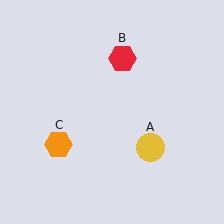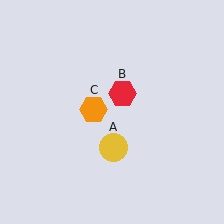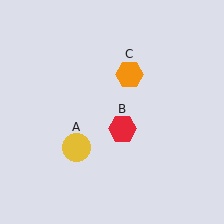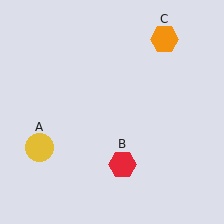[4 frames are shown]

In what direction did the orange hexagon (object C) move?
The orange hexagon (object C) moved up and to the right.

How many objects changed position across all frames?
3 objects changed position: yellow circle (object A), red hexagon (object B), orange hexagon (object C).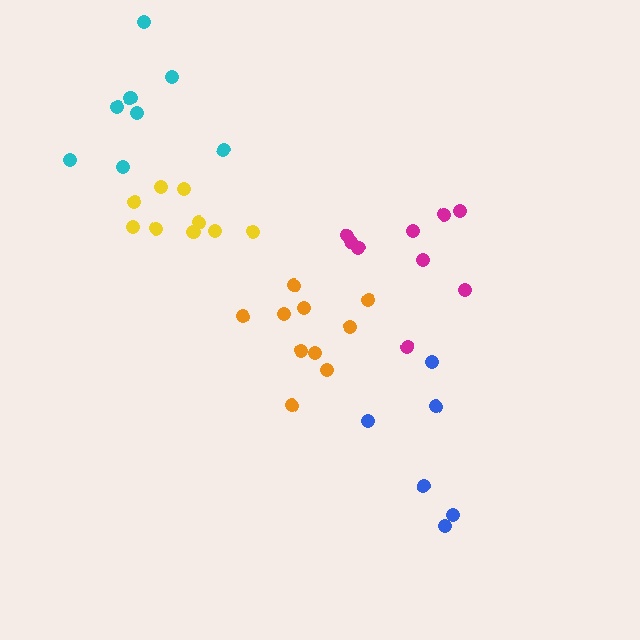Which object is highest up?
The cyan cluster is topmost.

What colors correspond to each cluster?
The clusters are colored: blue, yellow, orange, magenta, cyan.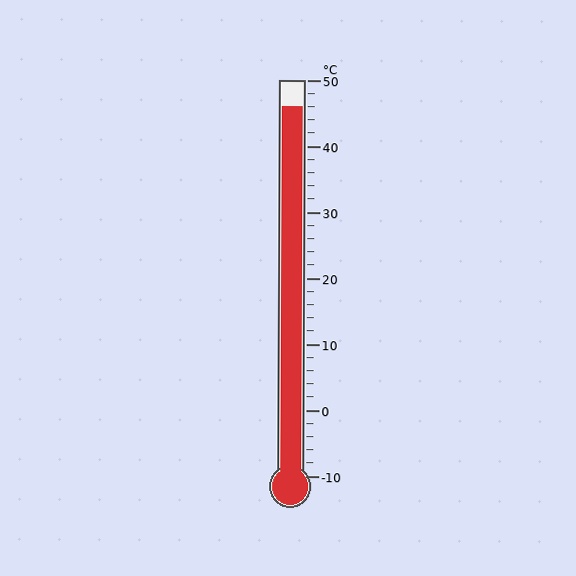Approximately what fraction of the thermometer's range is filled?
The thermometer is filled to approximately 95% of its range.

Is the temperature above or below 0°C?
The temperature is above 0°C.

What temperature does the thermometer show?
The thermometer shows approximately 46°C.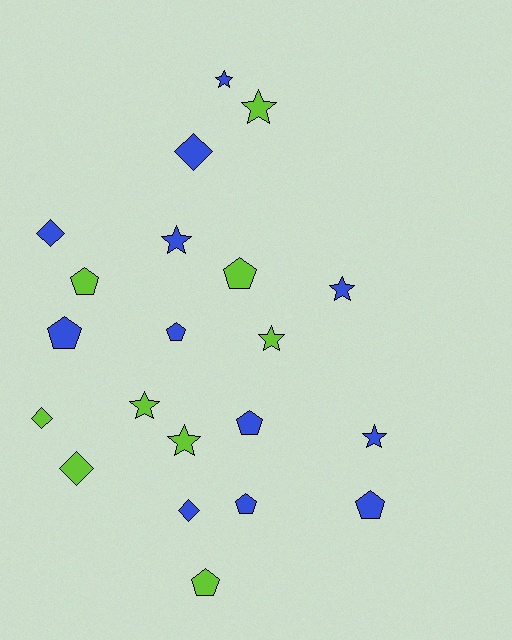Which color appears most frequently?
Blue, with 12 objects.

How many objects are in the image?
There are 21 objects.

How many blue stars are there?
There are 4 blue stars.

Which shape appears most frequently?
Star, with 8 objects.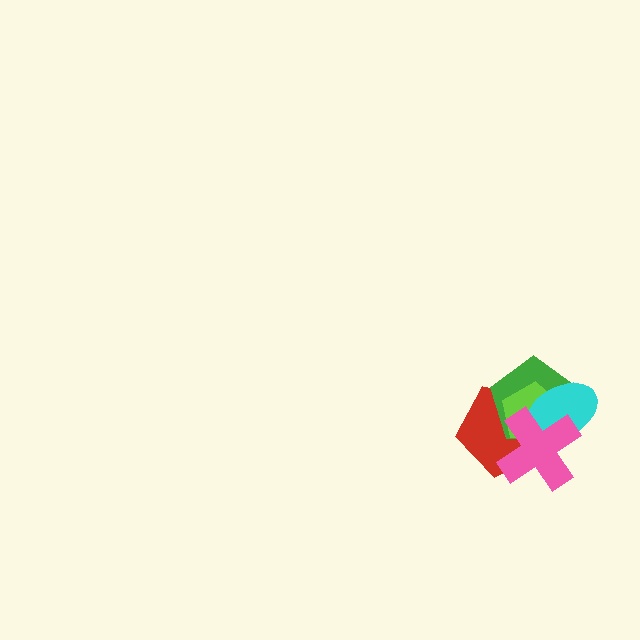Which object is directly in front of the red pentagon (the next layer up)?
The green pentagon is directly in front of the red pentagon.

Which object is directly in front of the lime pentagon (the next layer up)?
The cyan ellipse is directly in front of the lime pentagon.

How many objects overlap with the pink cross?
4 objects overlap with the pink cross.